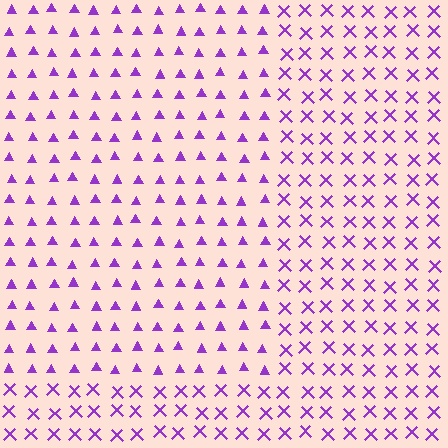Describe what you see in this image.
The image is filled with small purple elements arranged in a uniform grid. A rectangle-shaped region contains triangles, while the surrounding area contains X marks. The boundary is defined purely by the change in element shape.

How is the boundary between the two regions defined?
The boundary is defined by a change in element shape: triangles inside vs. X marks outside. All elements share the same color and spacing.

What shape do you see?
I see a rectangle.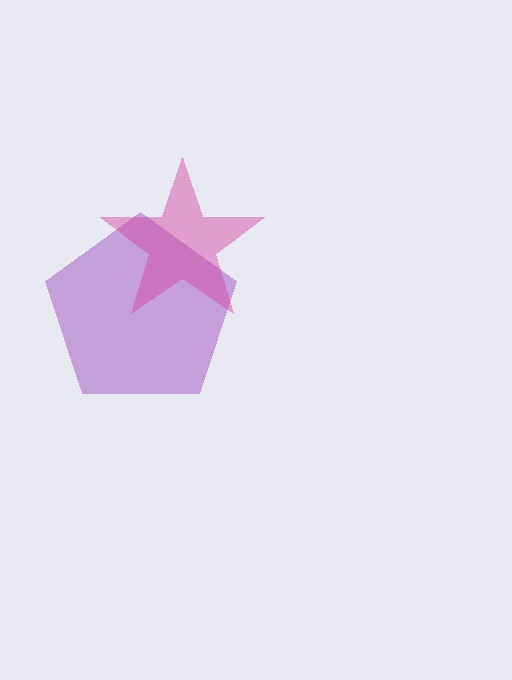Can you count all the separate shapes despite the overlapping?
Yes, there are 2 separate shapes.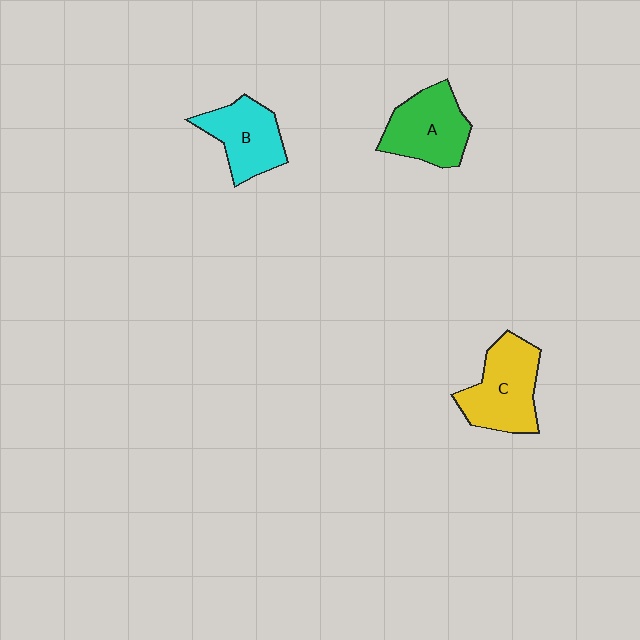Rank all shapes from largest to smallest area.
From largest to smallest: C (yellow), A (green), B (cyan).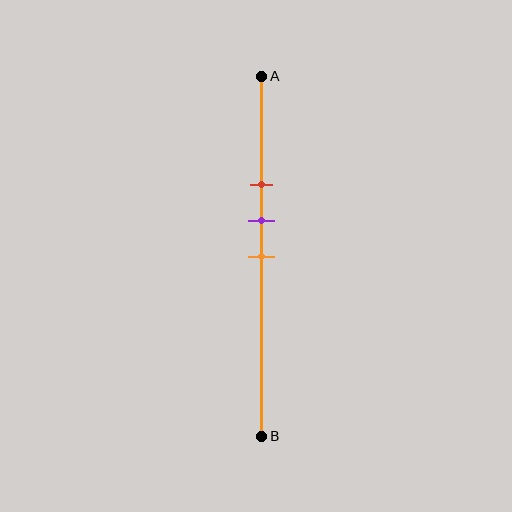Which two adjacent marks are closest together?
The purple and orange marks are the closest adjacent pair.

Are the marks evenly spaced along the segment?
Yes, the marks are approximately evenly spaced.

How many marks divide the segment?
There are 3 marks dividing the segment.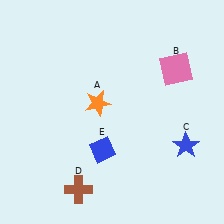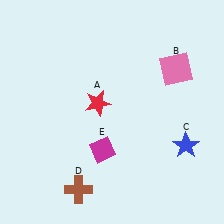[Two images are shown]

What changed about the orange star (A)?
In Image 1, A is orange. In Image 2, it changed to red.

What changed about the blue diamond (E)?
In Image 1, E is blue. In Image 2, it changed to magenta.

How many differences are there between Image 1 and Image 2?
There are 2 differences between the two images.